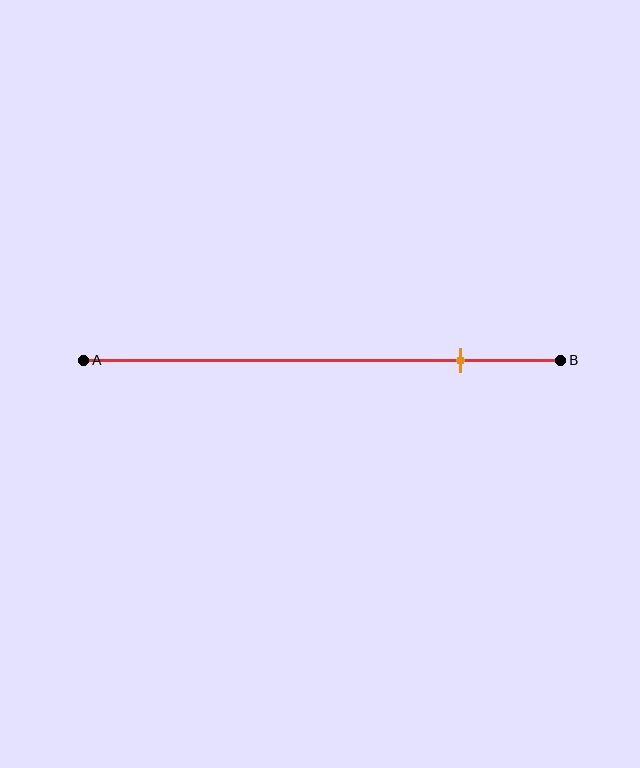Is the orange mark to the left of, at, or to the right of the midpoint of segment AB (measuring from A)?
The orange mark is to the right of the midpoint of segment AB.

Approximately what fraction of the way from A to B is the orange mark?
The orange mark is approximately 80% of the way from A to B.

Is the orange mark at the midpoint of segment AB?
No, the mark is at about 80% from A, not at the 50% midpoint.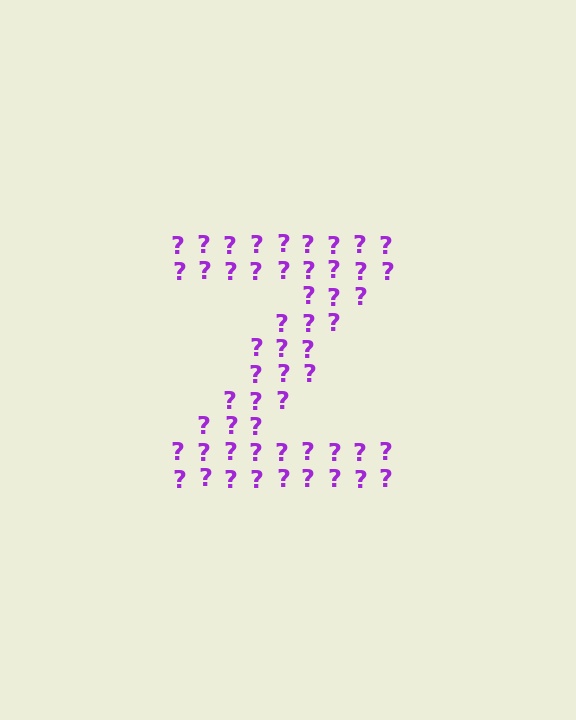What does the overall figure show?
The overall figure shows the letter Z.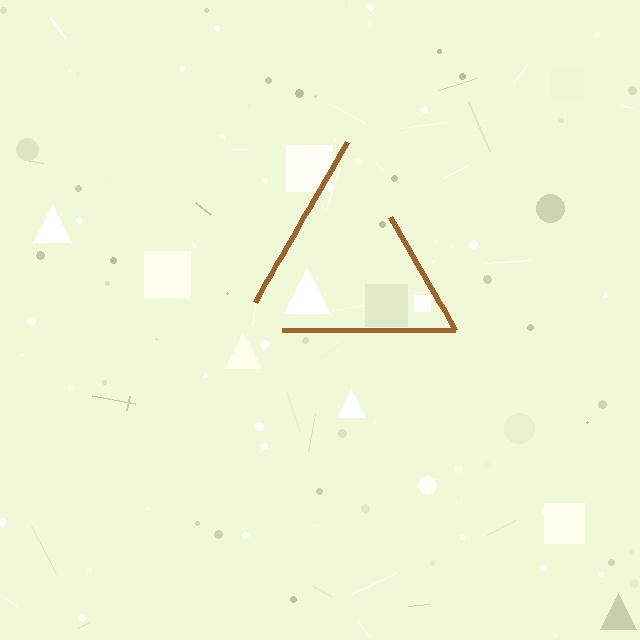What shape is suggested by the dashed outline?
The dashed outline suggests a triangle.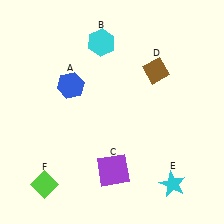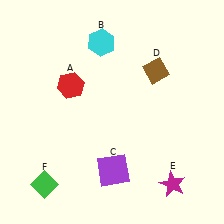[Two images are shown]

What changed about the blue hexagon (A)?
In Image 1, A is blue. In Image 2, it changed to red.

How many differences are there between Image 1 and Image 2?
There are 3 differences between the two images.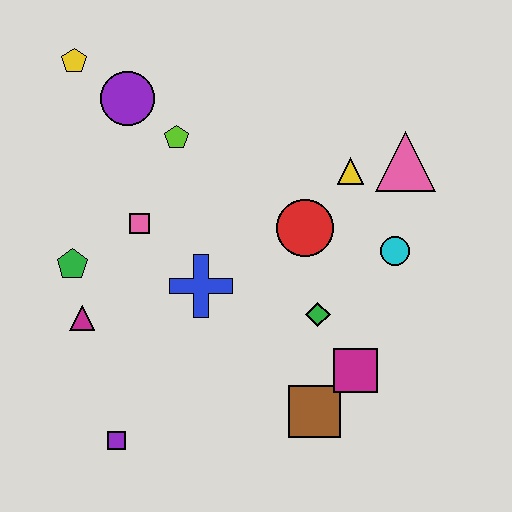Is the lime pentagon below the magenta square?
No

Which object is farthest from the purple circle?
The brown square is farthest from the purple circle.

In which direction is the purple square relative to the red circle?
The purple square is below the red circle.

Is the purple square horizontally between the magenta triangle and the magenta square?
Yes